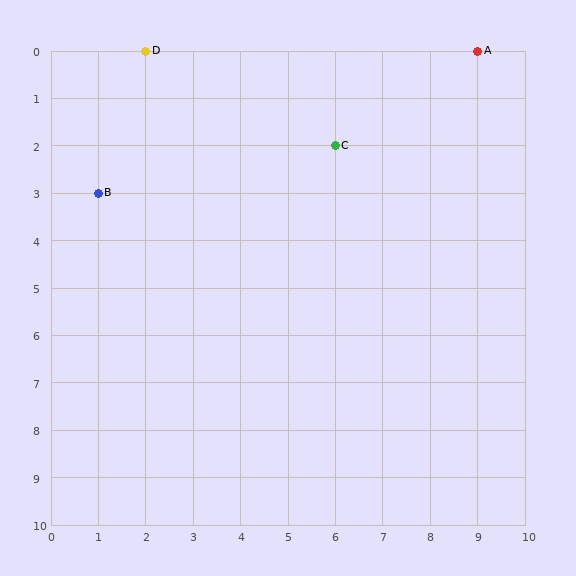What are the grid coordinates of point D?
Point D is at grid coordinates (2, 0).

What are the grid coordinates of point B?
Point B is at grid coordinates (1, 3).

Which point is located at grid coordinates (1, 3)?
Point B is at (1, 3).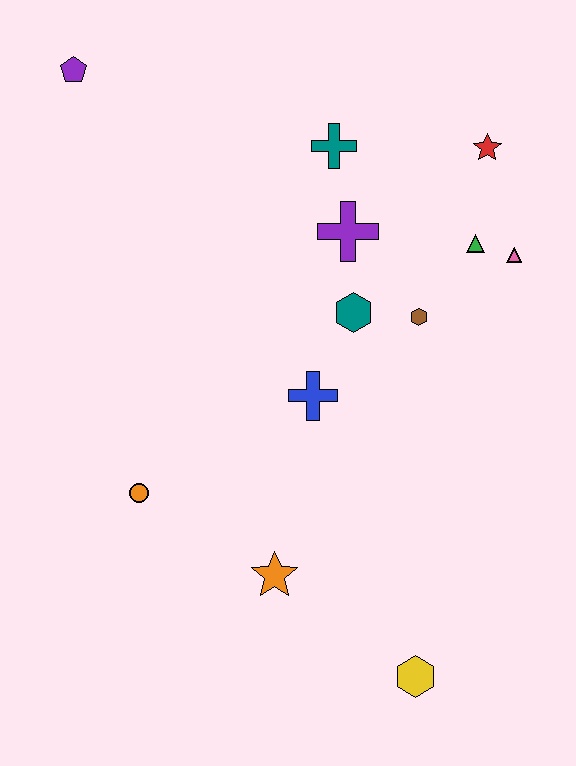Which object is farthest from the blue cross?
The purple pentagon is farthest from the blue cross.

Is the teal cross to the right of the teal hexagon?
No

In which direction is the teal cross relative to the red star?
The teal cross is to the left of the red star.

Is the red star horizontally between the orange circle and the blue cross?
No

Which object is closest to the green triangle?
The pink triangle is closest to the green triangle.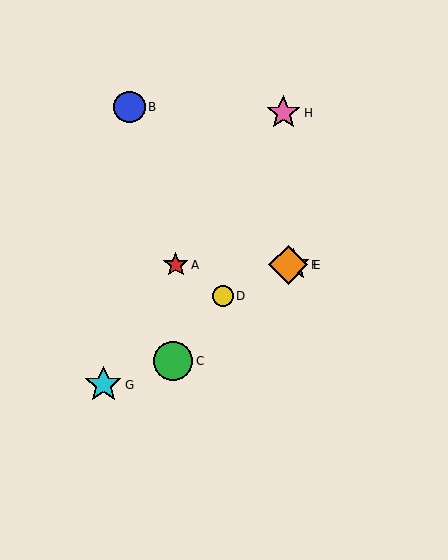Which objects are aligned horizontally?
Objects A, E, F are aligned horizontally.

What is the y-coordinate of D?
Object D is at y≈296.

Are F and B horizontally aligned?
No, F is at y≈265 and B is at y≈107.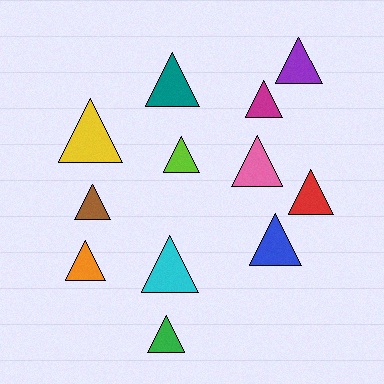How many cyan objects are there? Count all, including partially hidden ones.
There is 1 cyan object.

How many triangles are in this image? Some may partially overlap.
There are 12 triangles.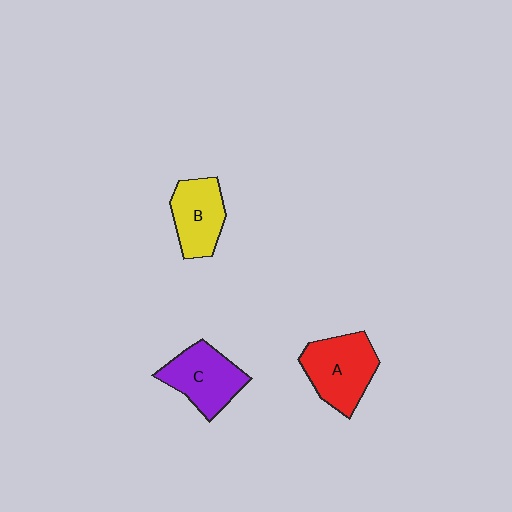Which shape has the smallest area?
Shape B (yellow).